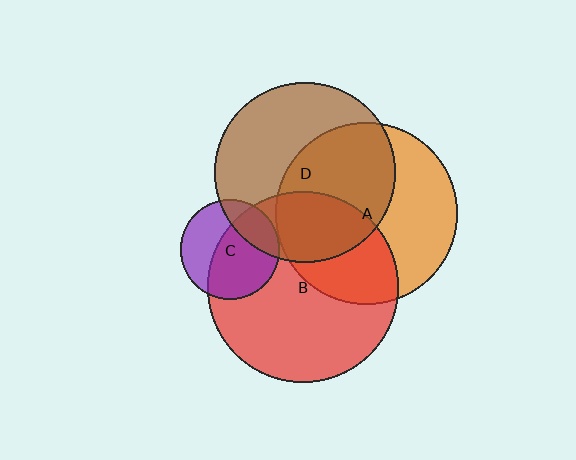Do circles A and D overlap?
Yes.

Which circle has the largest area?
Circle B (red).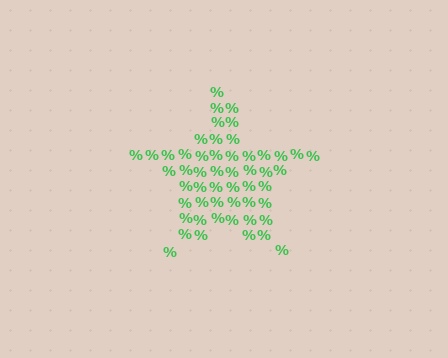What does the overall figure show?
The overall figure shows a star.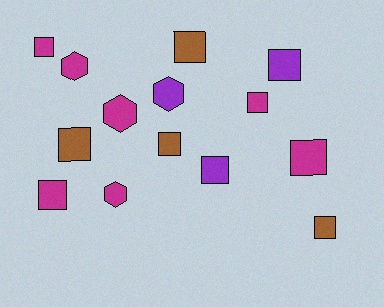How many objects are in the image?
There are 14 objects.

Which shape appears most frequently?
Square, with 10 objects.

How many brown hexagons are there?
There are no brown hexagons.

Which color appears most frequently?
Magenta, with 7 objects.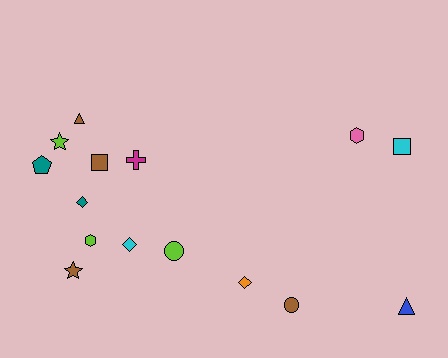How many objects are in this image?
There are 15 objects.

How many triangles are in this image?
There are 2 triangles.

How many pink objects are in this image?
There is 1 pink object.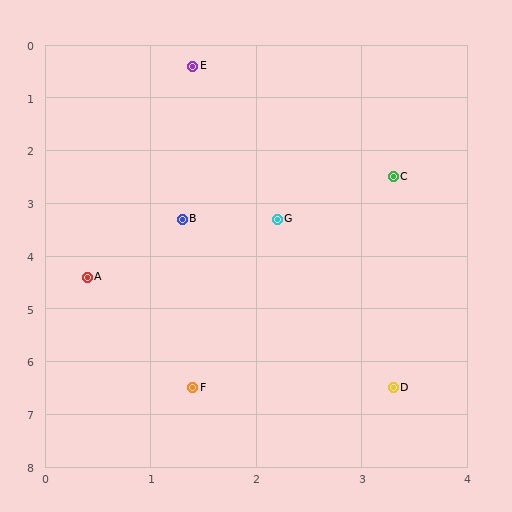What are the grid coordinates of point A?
Point A is at approximately (0.4, 4.4).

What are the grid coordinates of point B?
Point B is at approximately (1.3, 3.3).